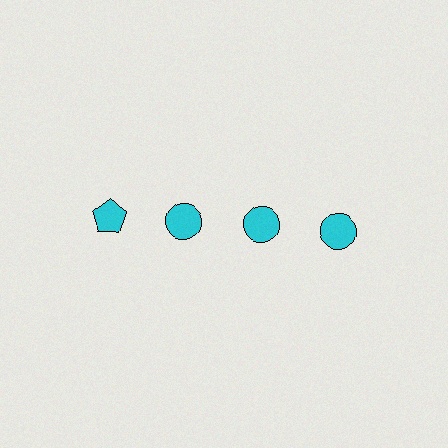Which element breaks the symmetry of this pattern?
The cyan pentagon in the top row, leftmost column breaks the symmetry. All other shapes are cyan circles.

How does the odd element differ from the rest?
It has a different shape: pentagon instead of circle.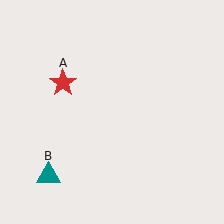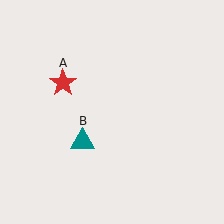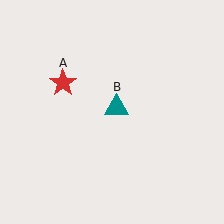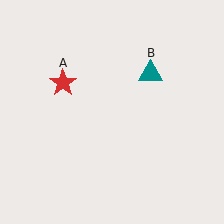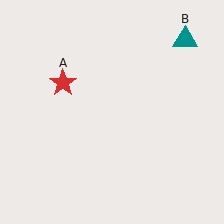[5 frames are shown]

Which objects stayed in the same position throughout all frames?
Red star (object A) remained stationary.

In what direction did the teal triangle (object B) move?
The teal triangle (object B) moved up and to the right.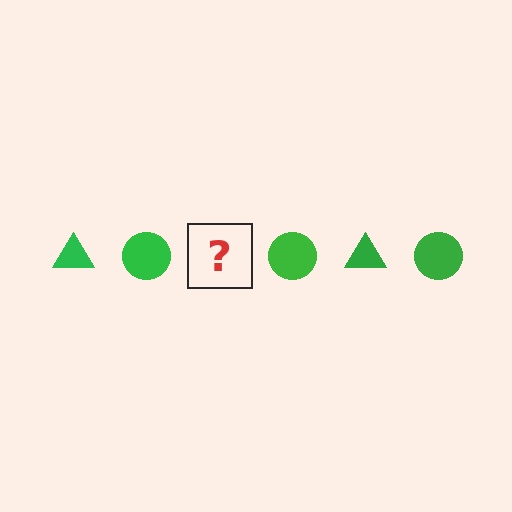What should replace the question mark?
The question mark should be replaced with a green triangle.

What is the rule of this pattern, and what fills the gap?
The rule is that the pattern cycles through triangle, circle shapes in green. The gap should be filled with a green triangle.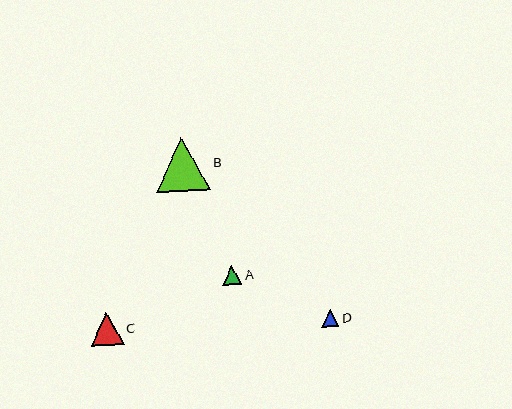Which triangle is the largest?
Triangle B is the largest with a size of approximately 54 pixels.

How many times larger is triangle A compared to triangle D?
Triangle A is approximately 1.1 times the size of triangle D.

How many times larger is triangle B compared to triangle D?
Triangle B is approximately 3.2 times the size of triangle D.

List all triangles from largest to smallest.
From largest to smallest: B, C, A, D.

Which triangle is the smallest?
Triangle D is the smallest with a size of approximately 17 pixels.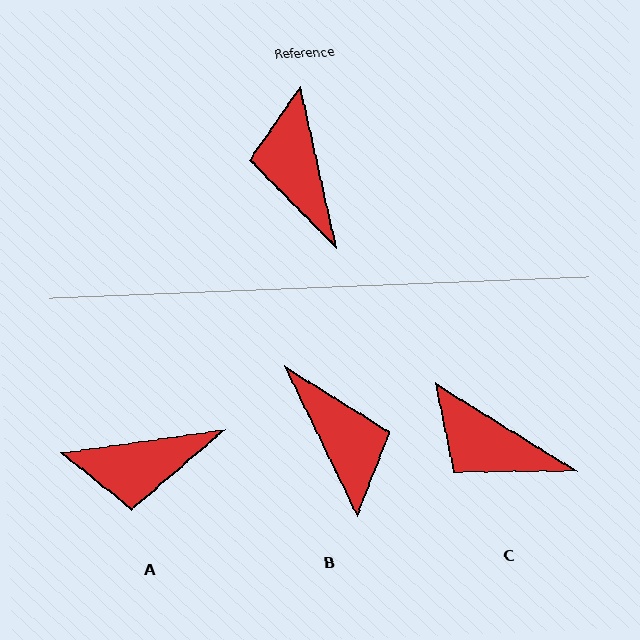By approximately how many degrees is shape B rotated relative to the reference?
Approximately 167 degrees clockwise.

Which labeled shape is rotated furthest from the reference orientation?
B, about 167 degrees away.